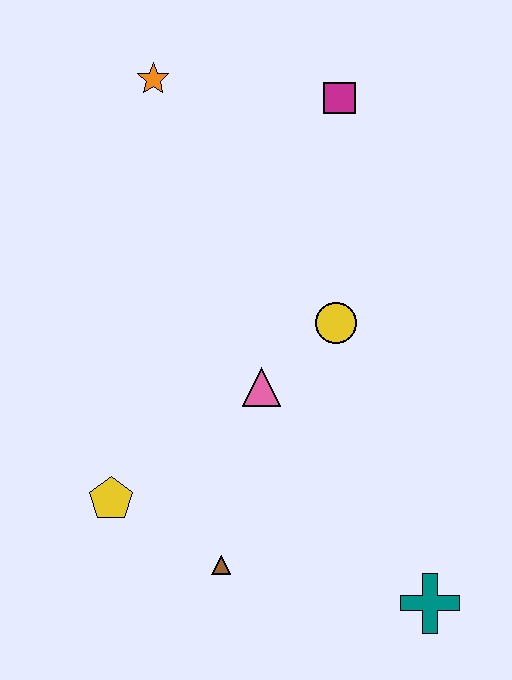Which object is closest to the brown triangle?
The yellow pentagon is closest to the brown triangle.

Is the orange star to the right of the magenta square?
No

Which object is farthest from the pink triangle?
The orange star is farthest from the pink triangle.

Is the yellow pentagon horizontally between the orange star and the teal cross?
No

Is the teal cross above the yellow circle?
No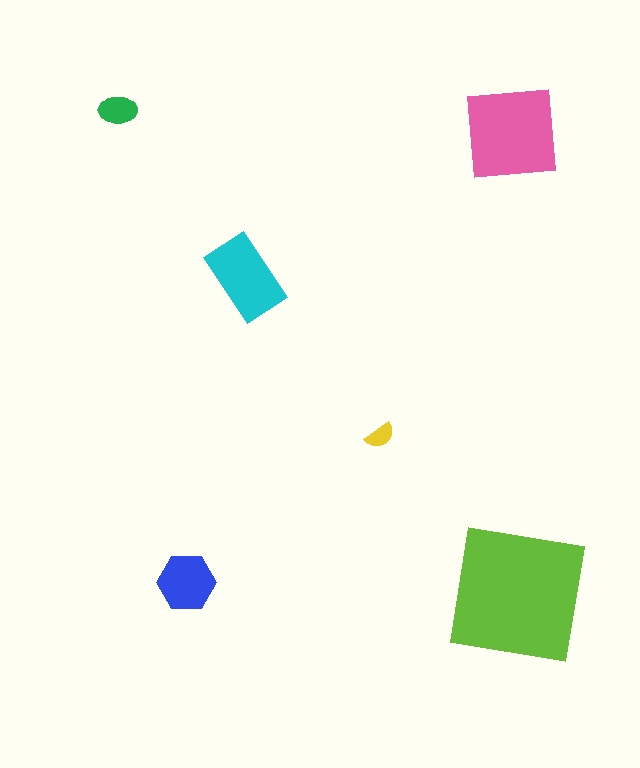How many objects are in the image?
There are 6 objects in the image.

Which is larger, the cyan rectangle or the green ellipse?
The cyan rectangle.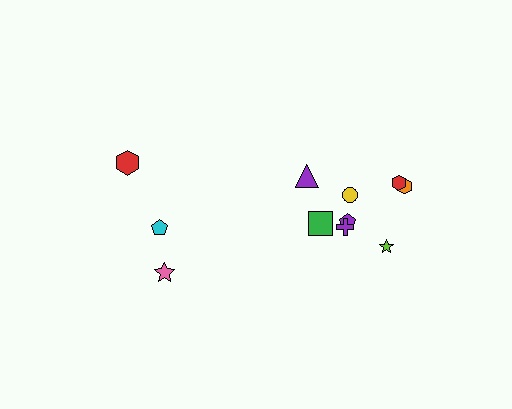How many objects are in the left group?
There are 3 objects.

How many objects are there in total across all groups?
There are 11 objects.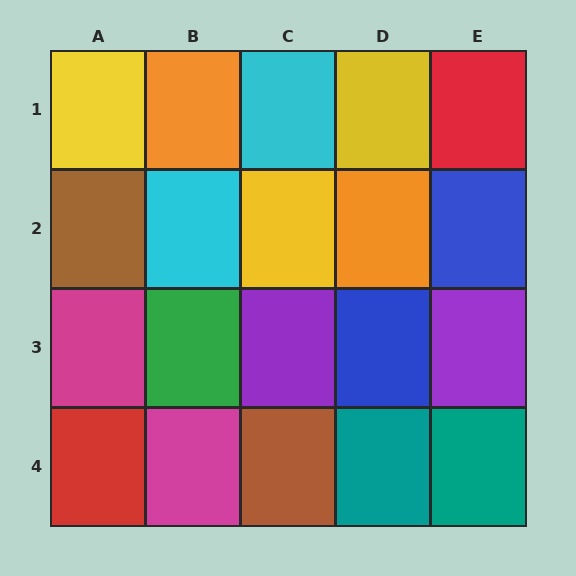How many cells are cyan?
2 cells are cyan.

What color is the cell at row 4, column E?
Teal.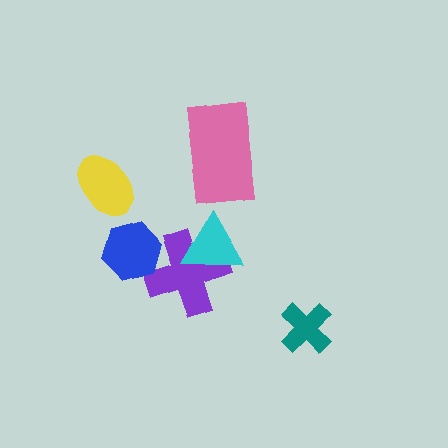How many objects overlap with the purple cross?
2 objects overlap with the purple cross.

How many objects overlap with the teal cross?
0 objects overlap with the teal cross.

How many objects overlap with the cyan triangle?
1 object overlaps with the cyan triangle.